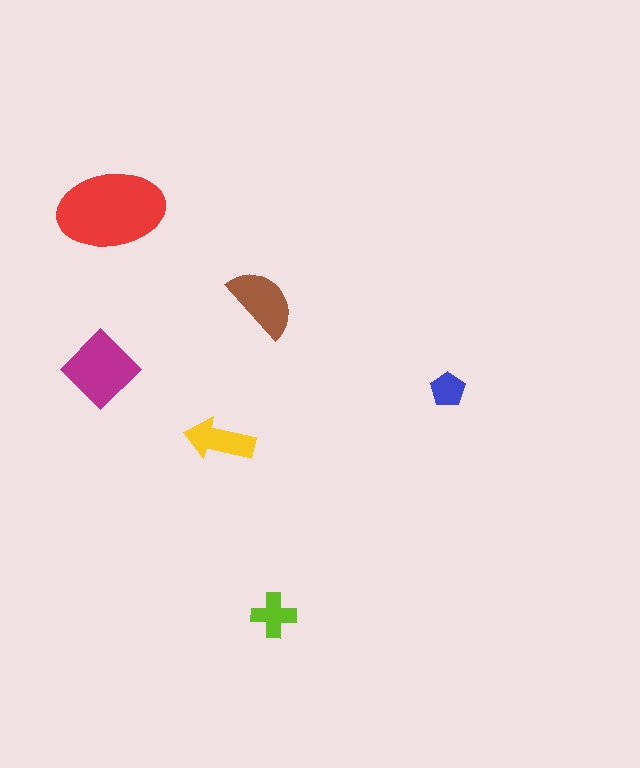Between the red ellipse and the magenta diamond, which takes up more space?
The red ellipse.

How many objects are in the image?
There are 6 objects in the image.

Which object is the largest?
The red ellipse.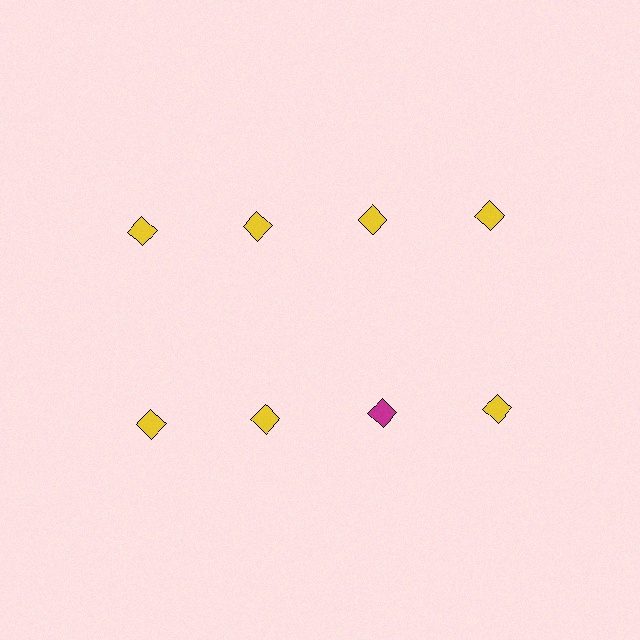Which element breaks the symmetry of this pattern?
The magenta diamond in the second row, center column breaks the symmetry. All other shapes are yellow diamonds.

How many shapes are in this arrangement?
There are 8 shapes arranged in a grid pattern.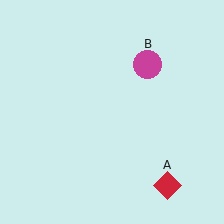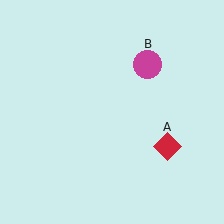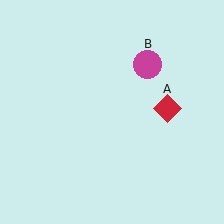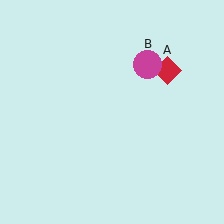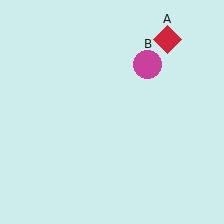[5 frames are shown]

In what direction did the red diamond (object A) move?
The red diamond (object A) moved up.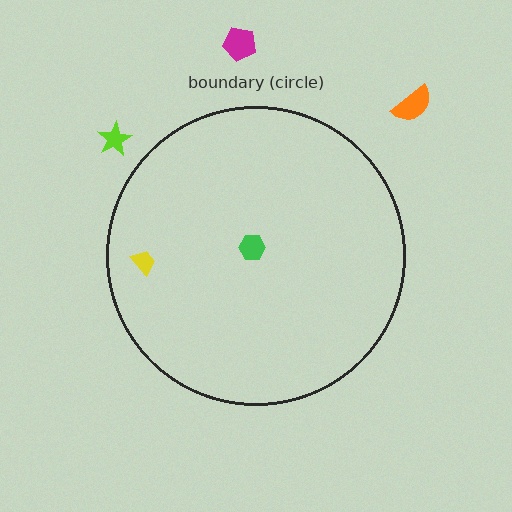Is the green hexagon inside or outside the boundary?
Inside.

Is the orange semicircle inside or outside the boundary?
Outside.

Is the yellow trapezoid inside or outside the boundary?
Inside.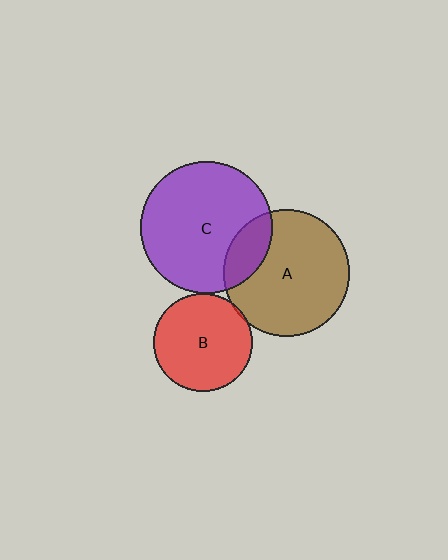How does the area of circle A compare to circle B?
Approximately 1.6 times.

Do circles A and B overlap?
Yes.